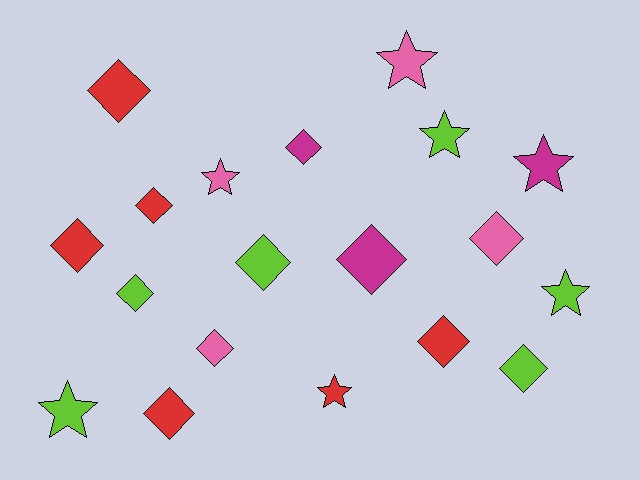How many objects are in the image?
There are 19 objects.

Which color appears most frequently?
Red, with 6 objects.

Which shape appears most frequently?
Diamond, with 12 objects.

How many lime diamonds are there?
There are 3 lime diamonds.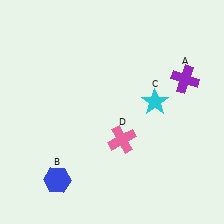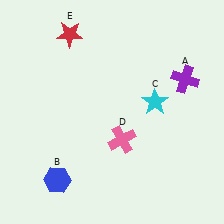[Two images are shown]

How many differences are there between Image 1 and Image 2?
There is 1 difference between the two images.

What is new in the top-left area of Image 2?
A red star (E) was added in the top-left area of Image 2.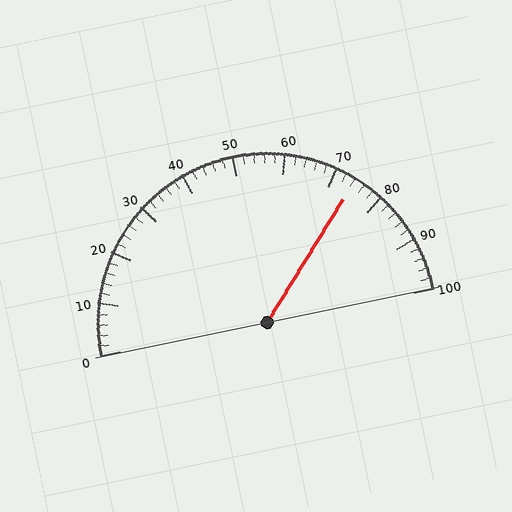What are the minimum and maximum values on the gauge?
The gauge ranges from 0 to 100.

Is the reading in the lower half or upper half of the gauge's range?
The reading is in the upper half of the range (0 to 100).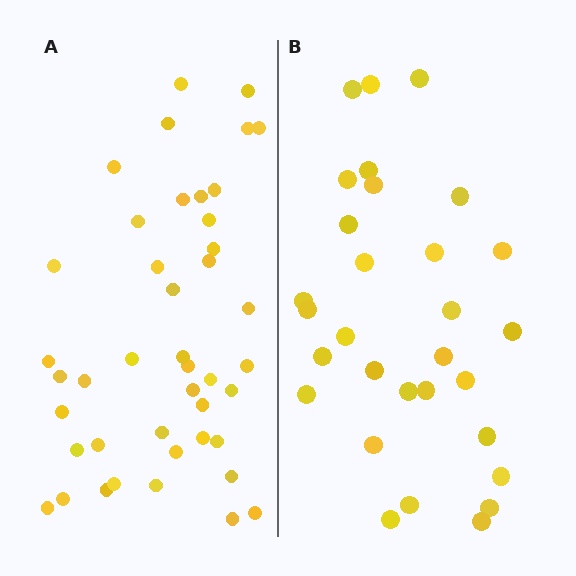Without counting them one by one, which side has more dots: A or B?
Region A (the left region) has more dots.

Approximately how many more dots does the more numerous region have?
Region A has approximately 15 more dots than region B.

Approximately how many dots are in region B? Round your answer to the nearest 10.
About 30 dots.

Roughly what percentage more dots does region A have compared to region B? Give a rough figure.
About 45% more.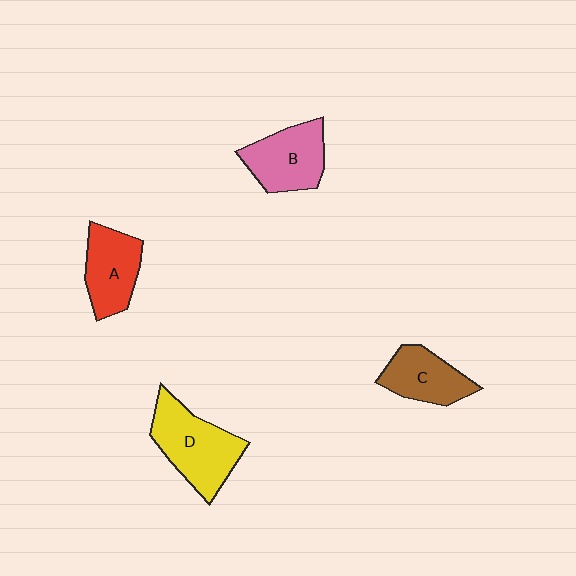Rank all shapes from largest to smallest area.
From largest to smallest: D (yellow), B (pink), A (red), C (brown).